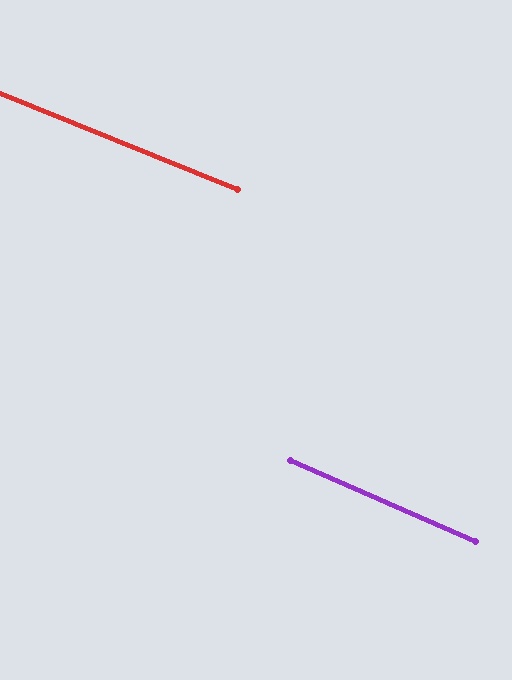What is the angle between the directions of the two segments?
Approximately 2 degrees.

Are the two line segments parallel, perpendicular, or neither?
Parallel — their directions differ by only 1.8°.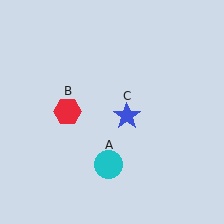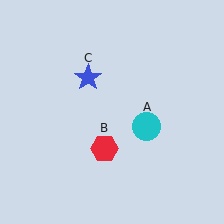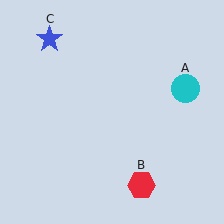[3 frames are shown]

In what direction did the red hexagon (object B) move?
The red hexagon (object B) moved down and to the right.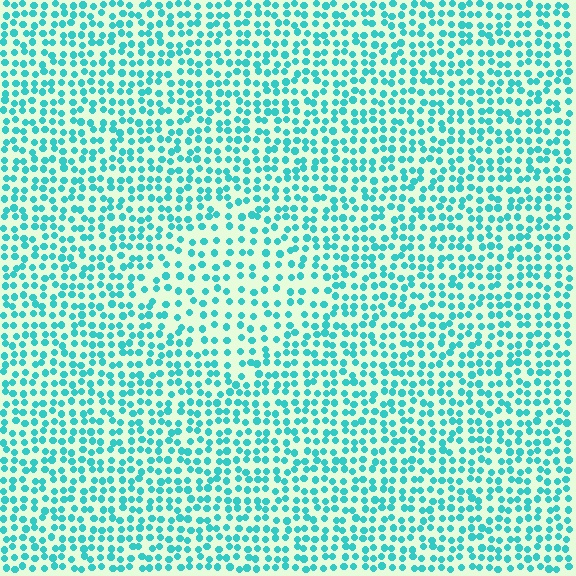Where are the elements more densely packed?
The elements are more densely packed outside the diamond boundary.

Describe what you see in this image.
The image contains small cyan elements arranged at two different densities. A diamond-shaped region is visible where the elements are less densely packed than the surrounding area.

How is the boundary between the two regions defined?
The boundary is defined by a change in element density (approximately 1.6x ratio). All elements are the same color, size, and shape.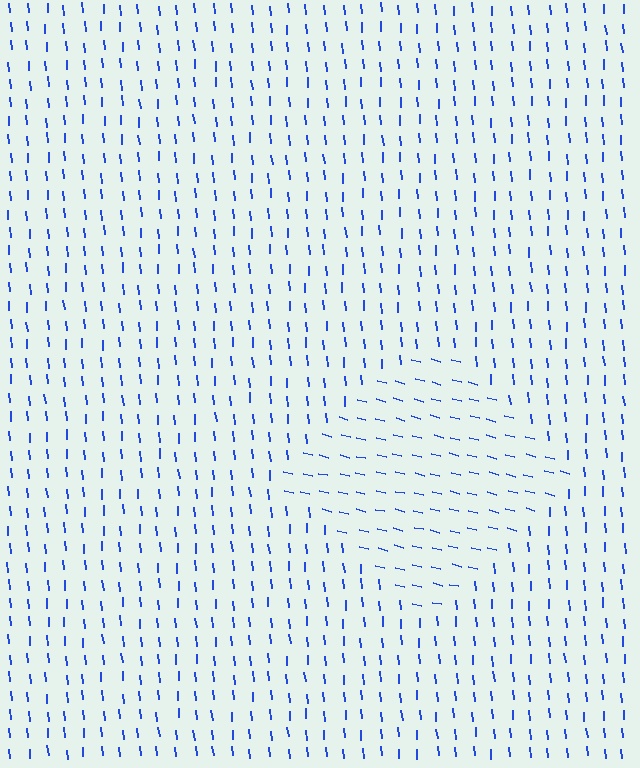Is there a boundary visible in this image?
Yes, there is a texture boundary formed by a change in line orientation.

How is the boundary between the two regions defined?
The boundary is defined purely by a change in line orientation (approximately 71 degrees difference). All lines are the same color and thickness.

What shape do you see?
I see a diamond.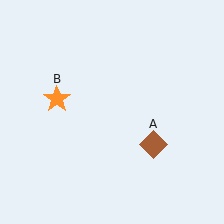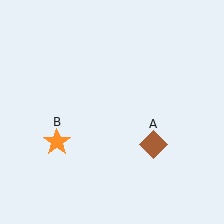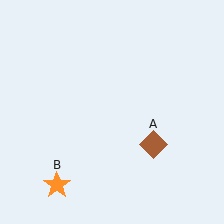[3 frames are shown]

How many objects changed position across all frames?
1 object changed position: orange star (object B).